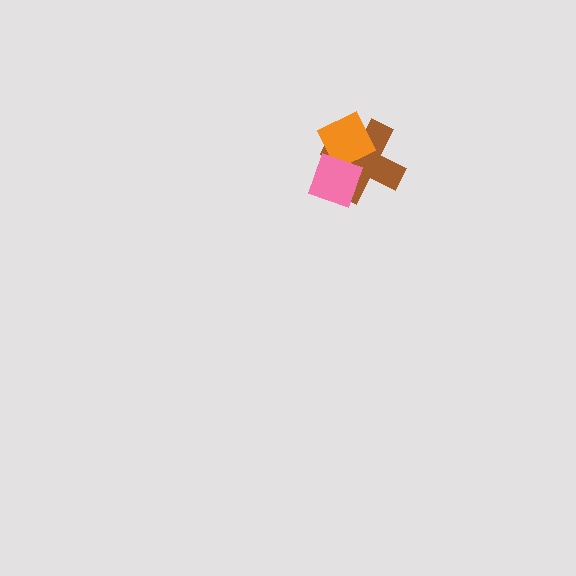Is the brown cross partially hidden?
Yes, it is partially covered by another shape.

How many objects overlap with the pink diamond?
2 objects overlap with the pink diamond.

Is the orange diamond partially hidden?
Yes, it is partially covered by another shape.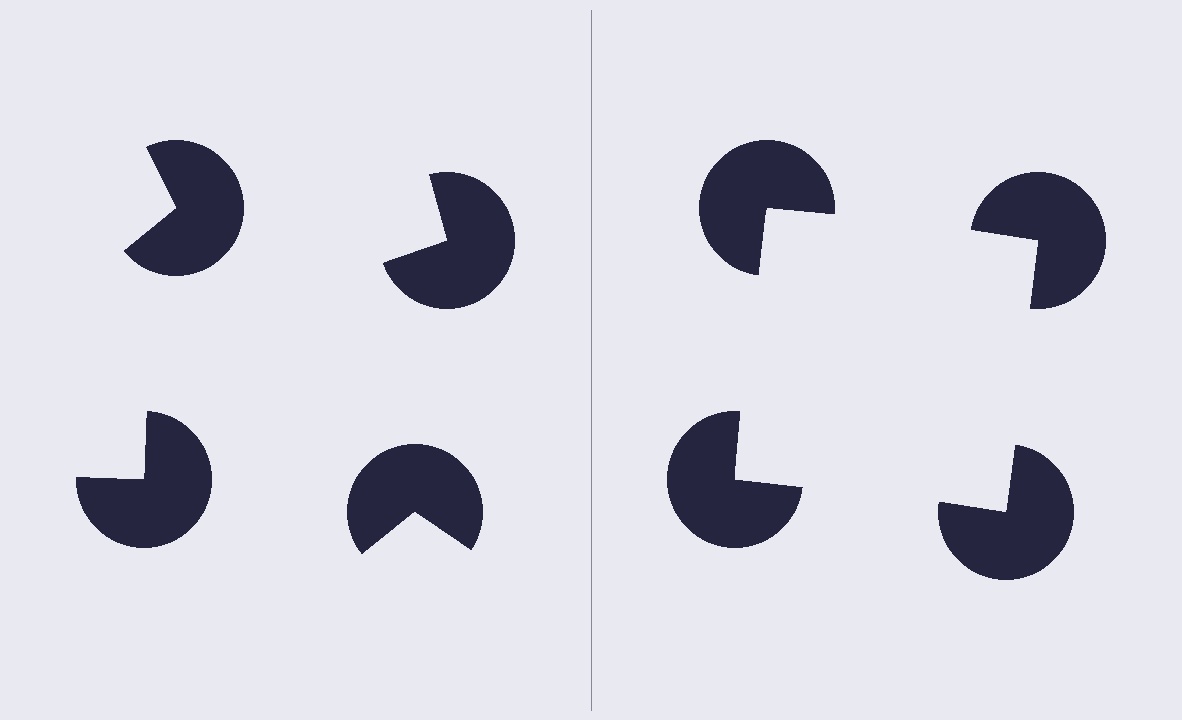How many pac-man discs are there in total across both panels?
8 — 4 on each side.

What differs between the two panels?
The pac-man discs are positioned identically on both sides; only the wedge orientations differ. On the right they align to a square; on the left they are misaligned.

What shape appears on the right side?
An illusory square.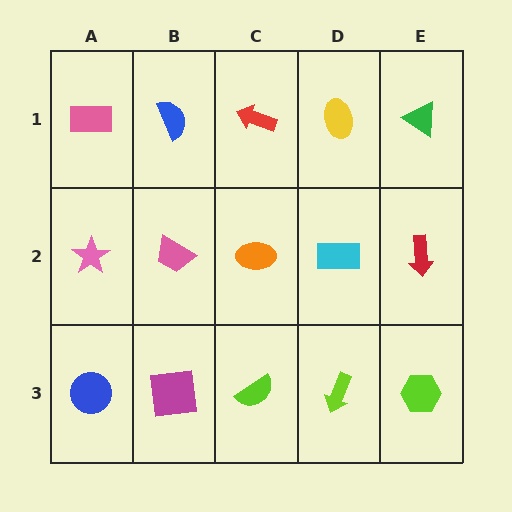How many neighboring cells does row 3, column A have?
2.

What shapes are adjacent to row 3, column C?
An orange ellipse (row 2, column C), a magenta square (row 3, column B), a lime arrow (row 3, column D).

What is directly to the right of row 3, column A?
A magenta square.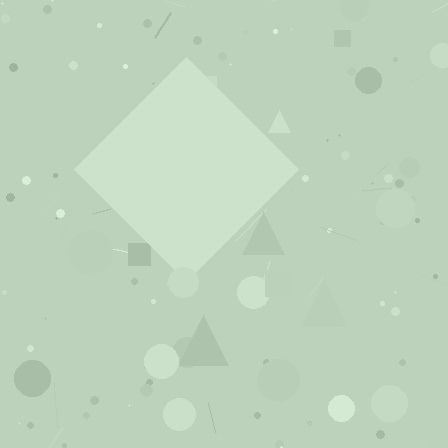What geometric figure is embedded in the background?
A diamond is embedded in the background.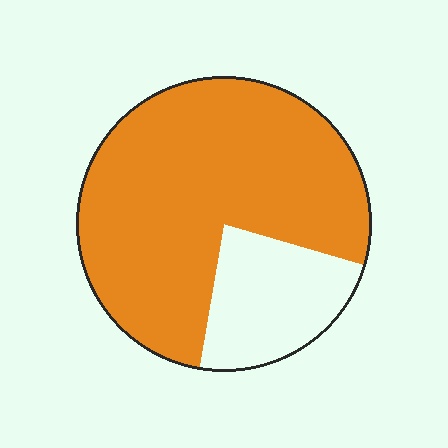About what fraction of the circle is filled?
About three quarters (3/4).